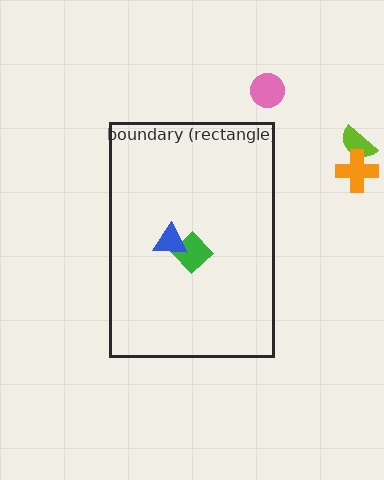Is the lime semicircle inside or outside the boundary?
Outside.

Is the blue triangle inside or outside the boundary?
Inside.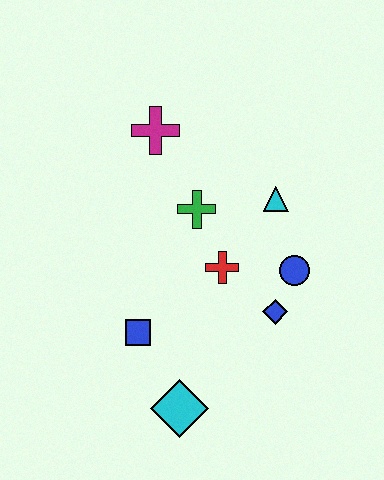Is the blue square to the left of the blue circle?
Yes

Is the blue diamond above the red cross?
No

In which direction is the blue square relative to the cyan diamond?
The blue square is above the cyan diamond.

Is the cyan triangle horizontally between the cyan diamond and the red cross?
No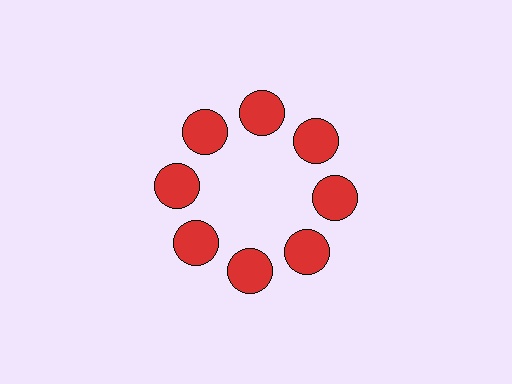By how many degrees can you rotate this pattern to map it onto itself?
The pattern maps onto itself every 45 degrees of rotation.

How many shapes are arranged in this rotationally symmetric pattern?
There are 8 shapes, arranged in 8 groups of 1.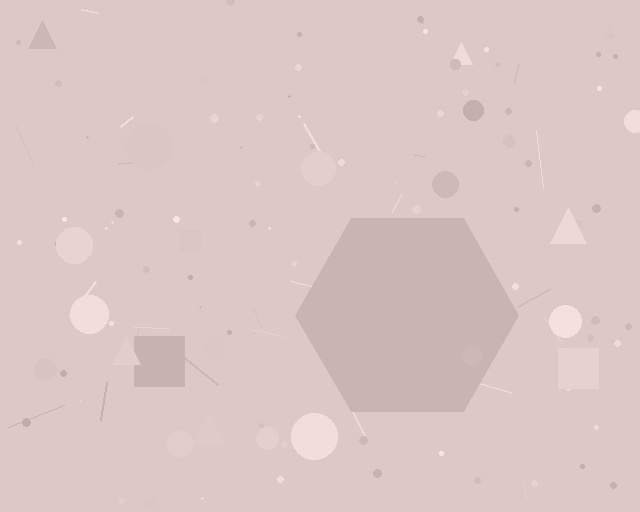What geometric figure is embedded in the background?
A hexagon is embedded in the background.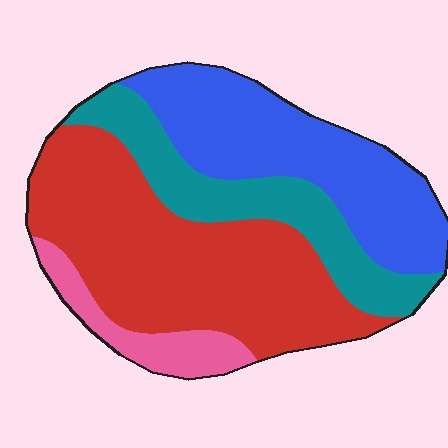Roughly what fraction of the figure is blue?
Blue covers roughly 30% of the figure.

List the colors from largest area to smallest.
From largest to smallest: red, blue, teal, pink.